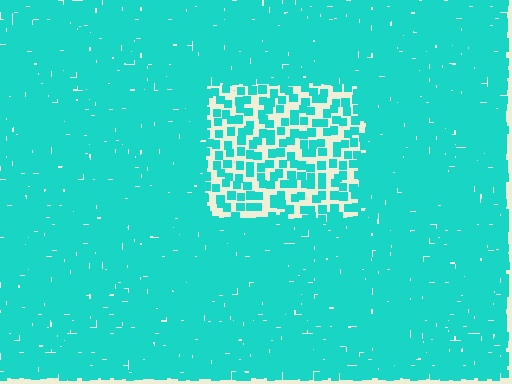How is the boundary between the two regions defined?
The boundary is defined by a change in element density (approximately 2.7x ratio). All elements are the same color, size, and shape.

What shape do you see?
I see a rectangle.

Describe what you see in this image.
The image contains small cyan elements arranged at two different densities. A rectangle-shaped region is visible where the elements are less densely packed than the surrounding area.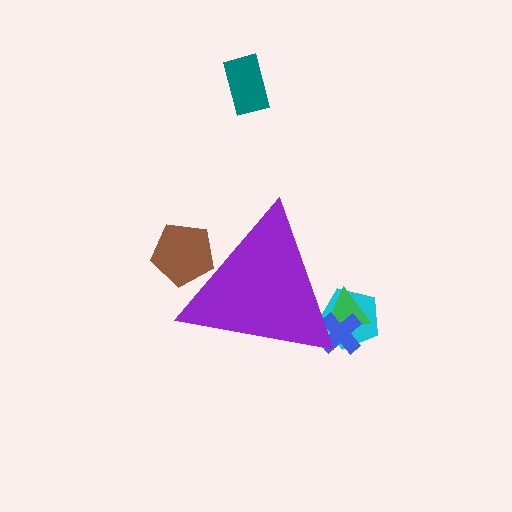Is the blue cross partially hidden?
Yes, the blue cross is partially hidden behind the purple triangle.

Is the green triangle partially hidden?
Yes, the green triangle is partially hidden behind the purple triangle.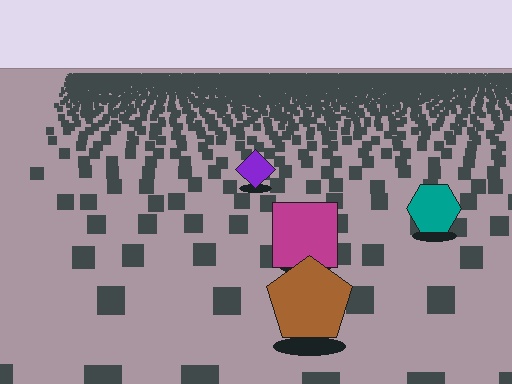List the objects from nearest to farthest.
From nearest to farthest: the brown pentagon, the magenta square, the teal hexagon, the purple diamond.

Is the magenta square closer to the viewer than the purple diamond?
Yes. The magenta square is closer — you can tell from the texture gradient: the ground texture is coarser near it.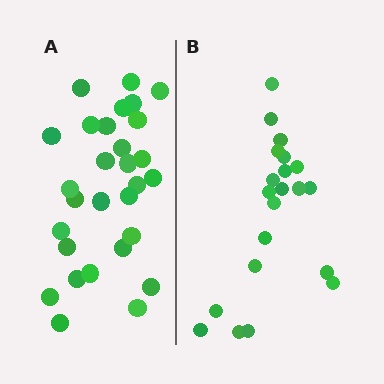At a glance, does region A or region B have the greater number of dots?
Region A (the left region) has more dots.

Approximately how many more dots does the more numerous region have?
Region A has roughly 8 or so more dots than region B.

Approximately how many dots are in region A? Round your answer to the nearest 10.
About 30 dots. (The exact count is 29, which rounds to 30.)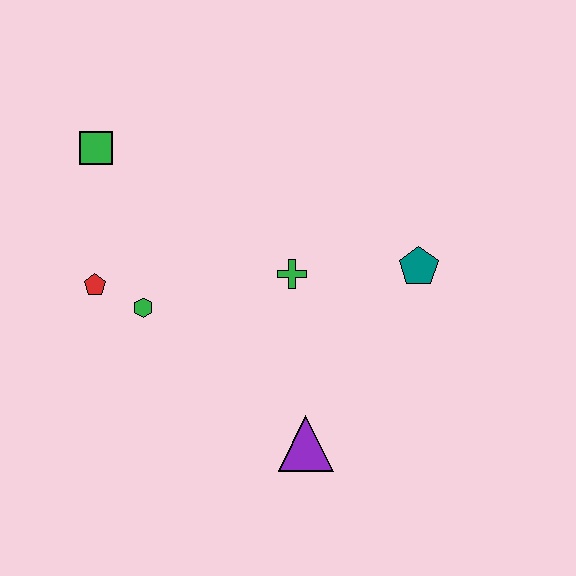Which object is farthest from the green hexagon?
The teal pentagon is farthest from the green hexagon.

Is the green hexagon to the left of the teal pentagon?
Yes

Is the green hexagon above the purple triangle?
Yes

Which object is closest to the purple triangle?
The green cross is closest to the purple triangle.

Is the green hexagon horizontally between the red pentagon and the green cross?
Yes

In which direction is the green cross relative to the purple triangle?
The green cross is above the purple triangle.